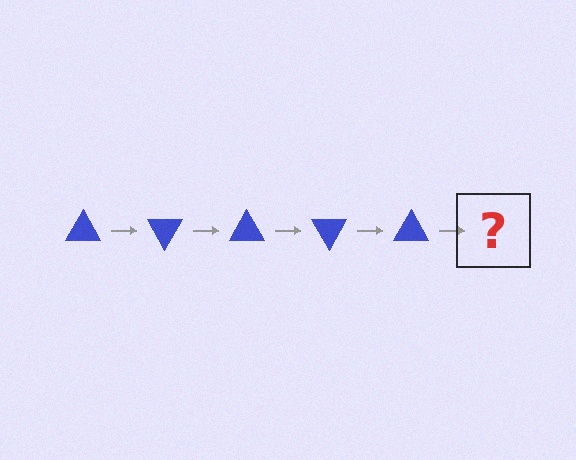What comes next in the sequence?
The next element should be a blue triangle rotated 300 degrees.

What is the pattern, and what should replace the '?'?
The pattern is that the triangle rotates 60 degrees each step. The '?' should be a blue triangle rotated 300 degrees.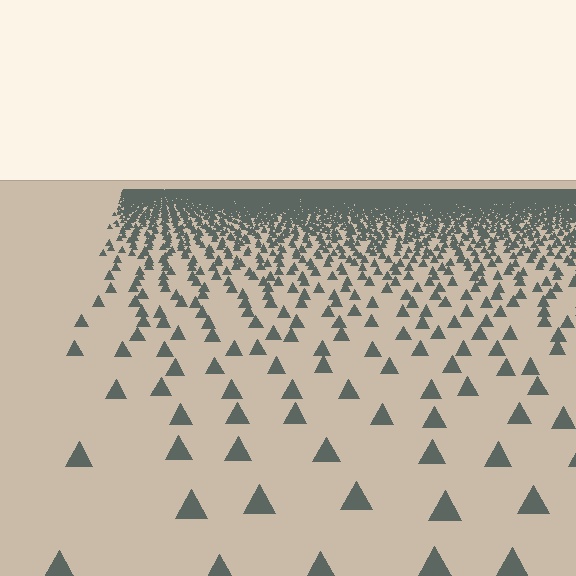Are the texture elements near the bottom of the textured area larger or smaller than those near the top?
Larger. Near the bottom, elements are closer to the viewer and appear at a bigger on-screen size.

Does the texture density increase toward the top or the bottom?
Density increases toward the top.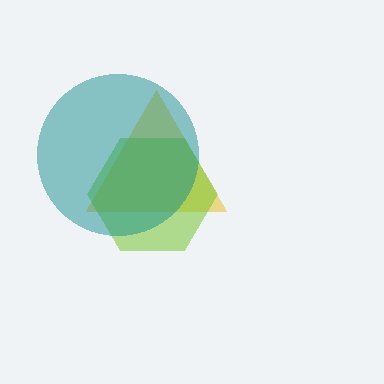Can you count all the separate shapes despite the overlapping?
Yes, there are 3 separate shapes.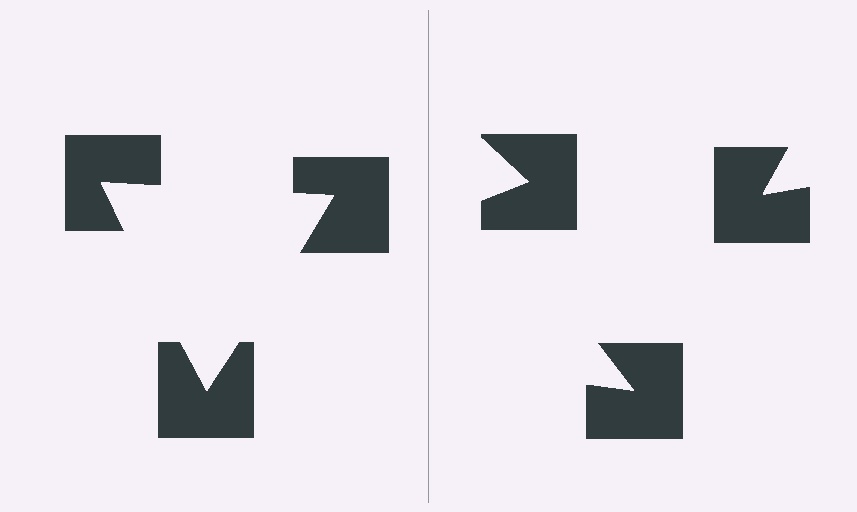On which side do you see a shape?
An illusory triangle appears on the left side. On the right side the wedge cuts are rotated, so no coherent shape forms.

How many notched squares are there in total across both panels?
6 — 3 on each side.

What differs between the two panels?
The notched squares are positioned identically on both sides; only the wedge orientations differ. On the left they align to a triangle; on the right they are misaligned.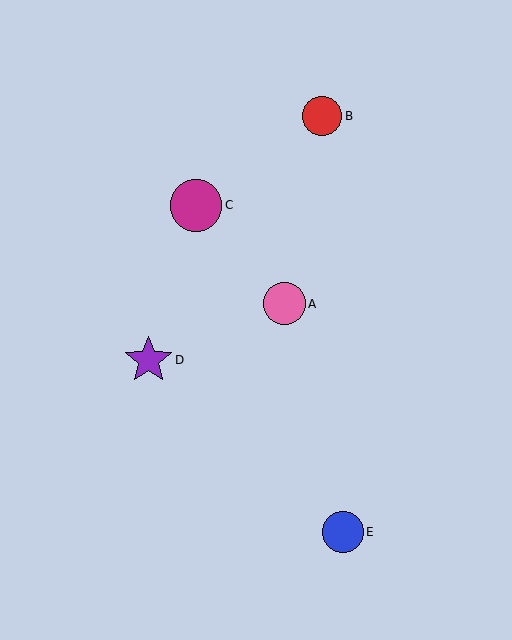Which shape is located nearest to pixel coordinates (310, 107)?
The red circle (labeled B) at (322, 116) is nearest to that location.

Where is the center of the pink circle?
The center of the pink circle is at (285, 304).